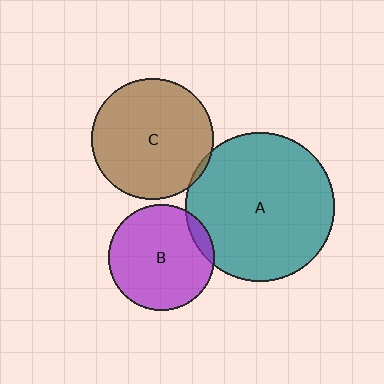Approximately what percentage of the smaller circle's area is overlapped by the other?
Approximately 10%.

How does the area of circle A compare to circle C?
Approximately 1.5 times.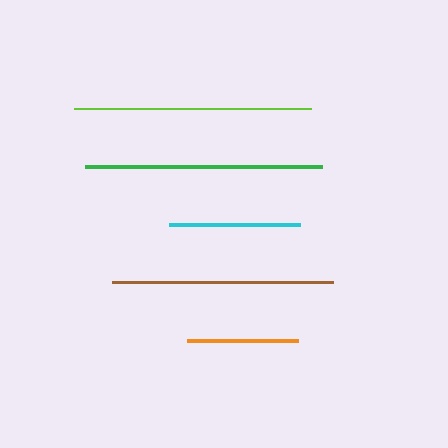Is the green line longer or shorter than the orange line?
The green line is longer than the orange line.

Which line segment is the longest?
The green line is the longest at approximately 237 pixels.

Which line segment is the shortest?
The orange line is the shortest at approximately 110 pixels.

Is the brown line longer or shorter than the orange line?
The brown line is longer than the orange line.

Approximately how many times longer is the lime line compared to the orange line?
The lime line is approximately 2.1 times the length of the orange line.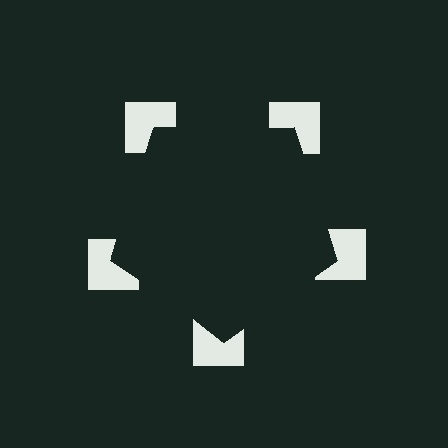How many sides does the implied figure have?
5 sides.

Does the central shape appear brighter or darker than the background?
It typically appears slightly darker than the background, even though no actual brightness change is drawn.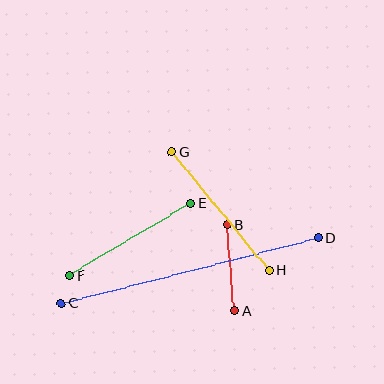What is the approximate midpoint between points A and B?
The midpoint is at approximately (231, 268) pixels.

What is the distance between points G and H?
The distance is approximately 153 pixels.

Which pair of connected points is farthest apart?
Points C and D are farthest apart.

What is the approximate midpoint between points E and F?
The midpoint is at approximately (130, 239) pixels.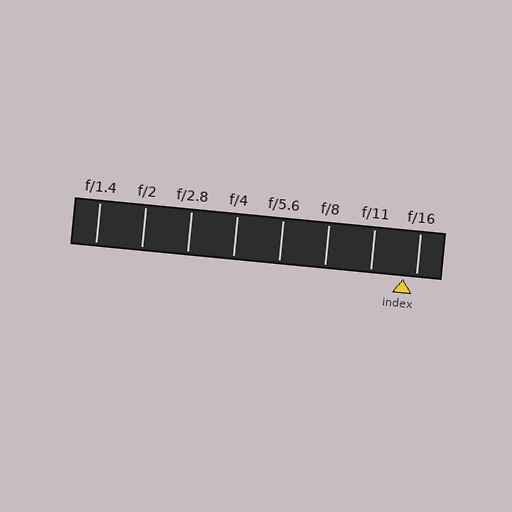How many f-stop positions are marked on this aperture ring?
There are 8 f-stop positions marked.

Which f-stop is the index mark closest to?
The index mark is closest to f/16.